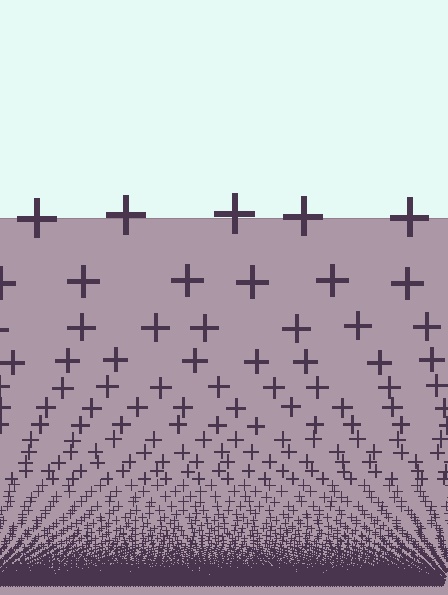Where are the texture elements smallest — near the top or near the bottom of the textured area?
Near the bottom.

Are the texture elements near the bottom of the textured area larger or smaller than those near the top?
Smaller. The gradient is inverted — elements near the bottom are smaller and denser.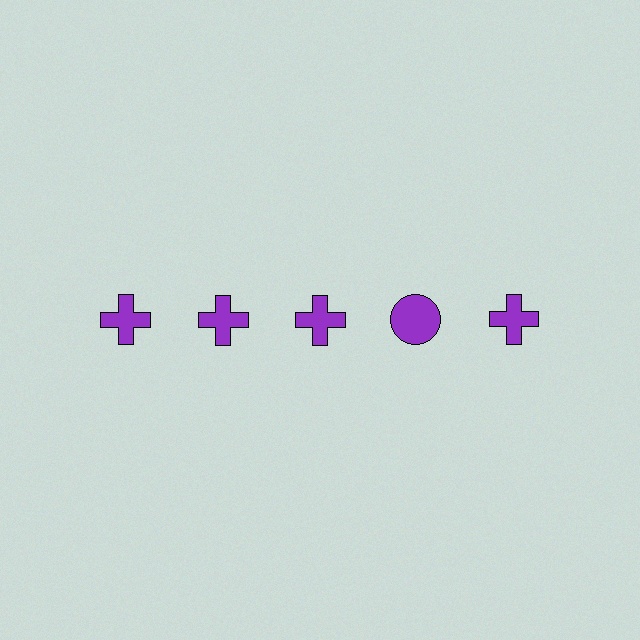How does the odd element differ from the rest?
It has a different shape: circle instead of cross.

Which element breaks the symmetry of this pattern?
The purple circle in the top row, second from right column breaks the symmetry. All other shapes are purple crosses.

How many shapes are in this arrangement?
There are 5 shapes arranged in a grid pattern.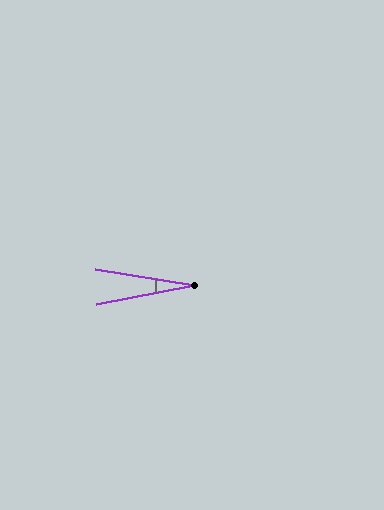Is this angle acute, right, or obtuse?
It is acute.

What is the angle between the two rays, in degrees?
Approximately 20 degrees.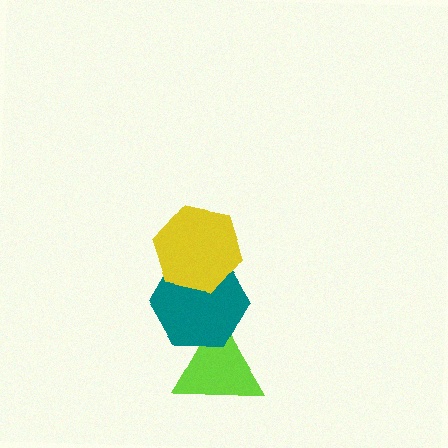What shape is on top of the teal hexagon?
The yellow hexagon is on top of the teal hexagon.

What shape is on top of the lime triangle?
The teal hexagon is on top of the lime triangle.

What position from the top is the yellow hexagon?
The yellow hexagon is 1st from the top.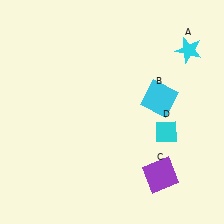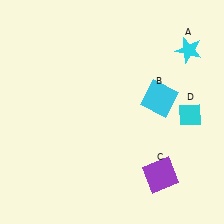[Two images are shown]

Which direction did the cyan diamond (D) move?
The cyan diamond (D) moved right.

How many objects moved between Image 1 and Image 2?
1 object moved between the two images.